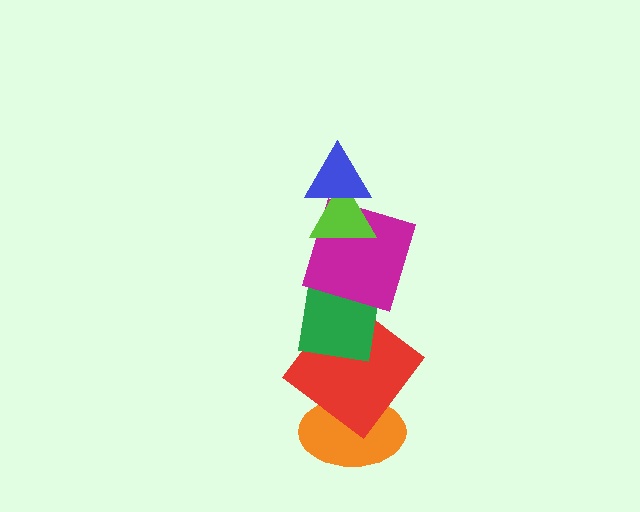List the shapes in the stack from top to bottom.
From top to bottom: the blue triangle, the lime triangle, the magenta square, the green square, the red diamond, the orange ellipse.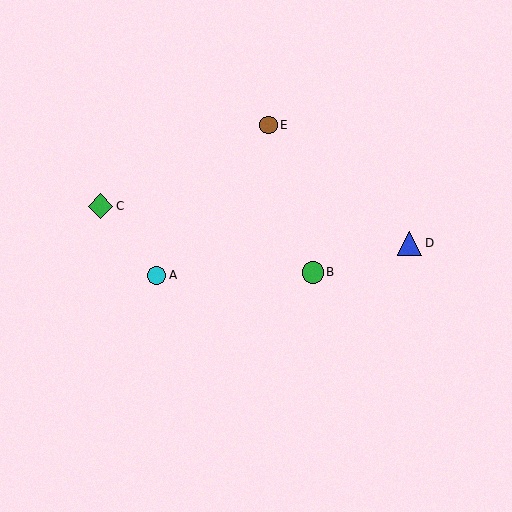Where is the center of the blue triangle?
The center of the blue triangle is at (410, 243).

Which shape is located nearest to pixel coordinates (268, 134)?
The brown circle (labeled E) at (269, 125) is nearest to that location.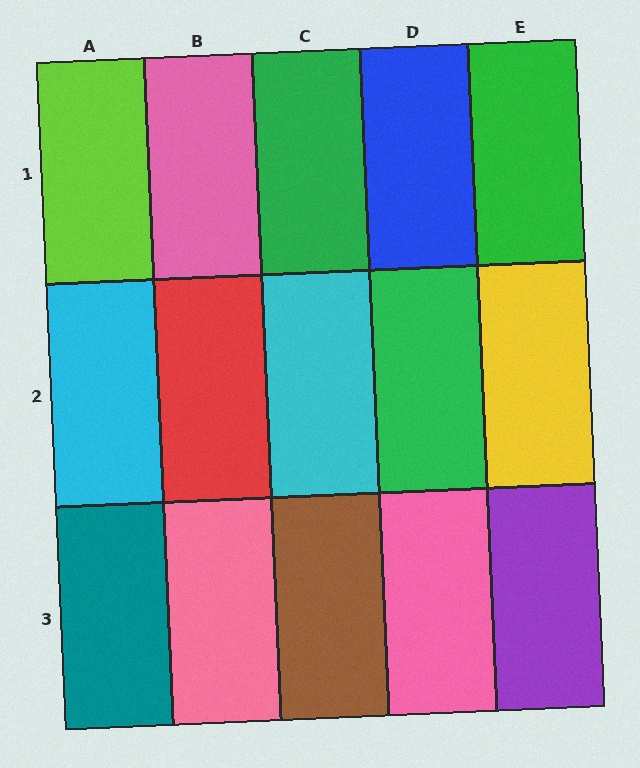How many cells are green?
3 cells are green.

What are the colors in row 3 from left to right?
Teal, pink, brown, pink, purple.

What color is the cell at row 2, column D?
Green.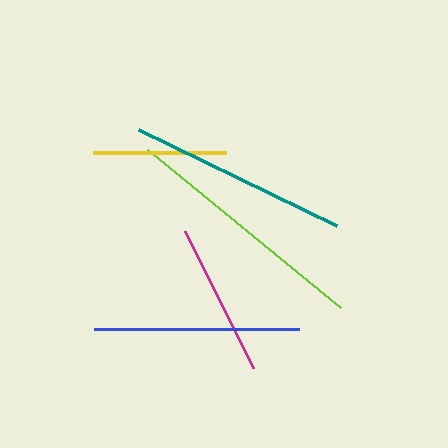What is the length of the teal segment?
The teal segment is approximately 220 pixels long.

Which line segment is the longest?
The lime line is the longest at approximately 250 pixels.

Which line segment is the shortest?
The yellow line is the shortest at approximately 132 pixels.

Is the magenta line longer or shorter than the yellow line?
The magenta line is longer than the yellow line.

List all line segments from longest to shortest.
From longest to shortest: lime, teal, blue, magenta, yellow.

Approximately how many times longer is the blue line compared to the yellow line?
The blue line is approximately 1.5 times the length of the yellow line.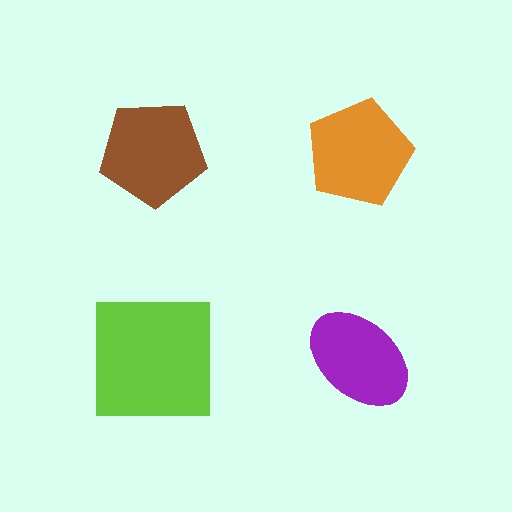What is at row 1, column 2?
An orange pentagon.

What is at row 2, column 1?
A lime square.